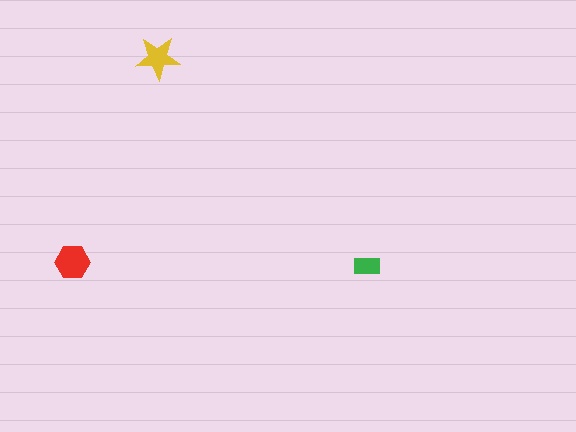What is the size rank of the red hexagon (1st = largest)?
1st.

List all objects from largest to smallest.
The red hexagon, the yellow star, the green rectangle.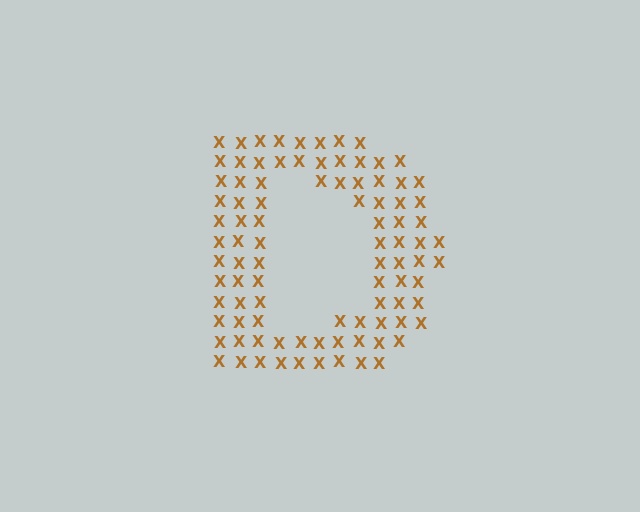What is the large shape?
The large shape is the letter D.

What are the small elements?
The small elements are letter X's.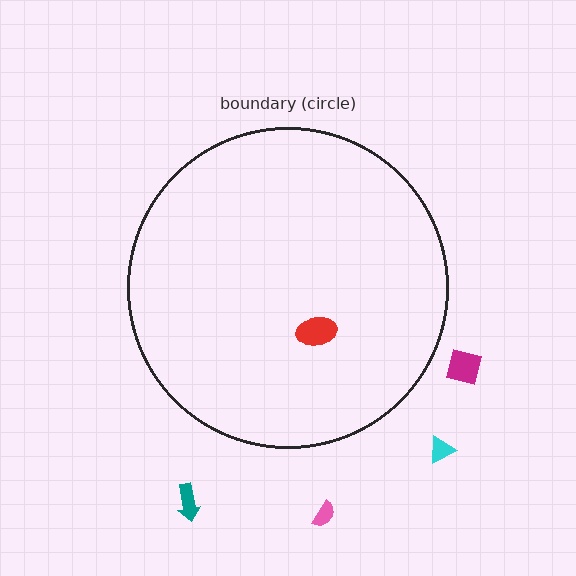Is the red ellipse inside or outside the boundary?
Inside.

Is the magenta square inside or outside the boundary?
Outside.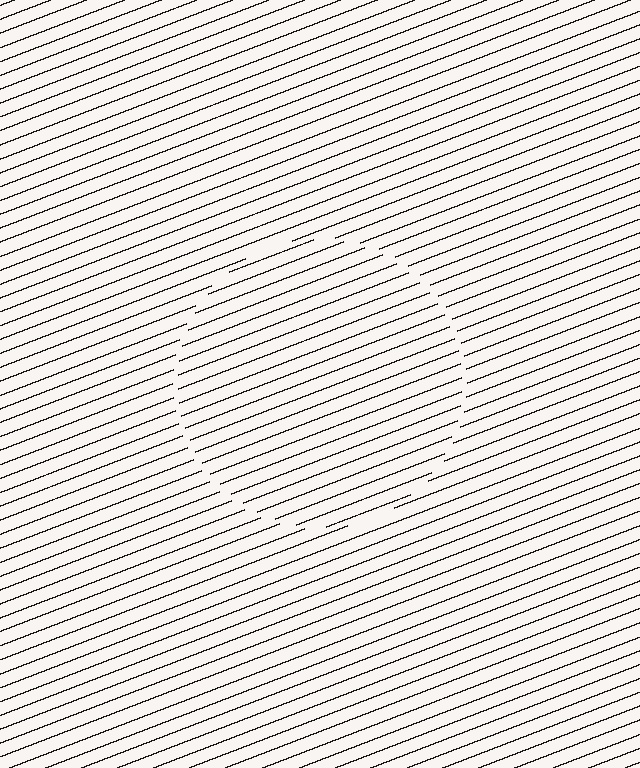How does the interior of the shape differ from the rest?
The interior of the shape contains the same grating, shifted by half a period — the contour is defined by the phase discontinuity where line-ends from the inner and outer gratings abut.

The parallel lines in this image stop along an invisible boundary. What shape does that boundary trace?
An illusory circle. The interior of the shape contains the same grating, shifted by half a period — the contour is defined by the phase discontinuity where line-ends from the inner and outer gratings abut.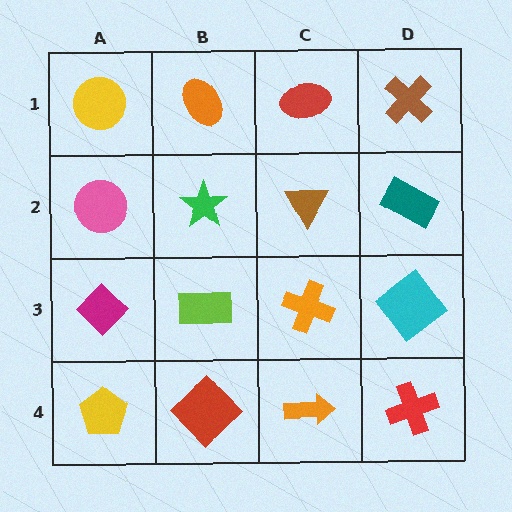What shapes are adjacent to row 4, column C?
An orange cross (row 3, column C), a red diamond (row 4, column B), a red cross (row 4, column D).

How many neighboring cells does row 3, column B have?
4.